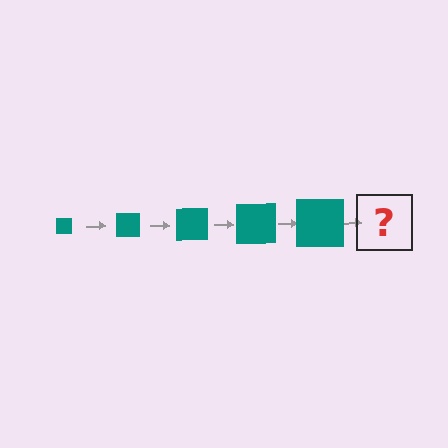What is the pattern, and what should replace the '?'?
The pattern is that the square gets progressively larger each step. The '?' should be a teal square, larger than the previous one.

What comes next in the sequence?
The next element should be a teal square, larger than the previous one.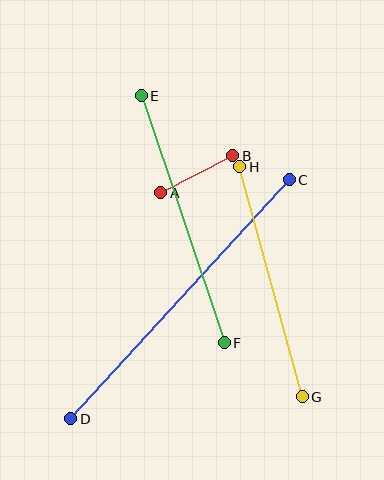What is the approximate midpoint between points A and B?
The midpoint is at approximately (197, 174) pixels.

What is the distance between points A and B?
The distance is approximately 81 pixels.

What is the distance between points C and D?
The distance is approximately 324 pixels.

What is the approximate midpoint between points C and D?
The midpoint is at approximately (180, 299) pixels.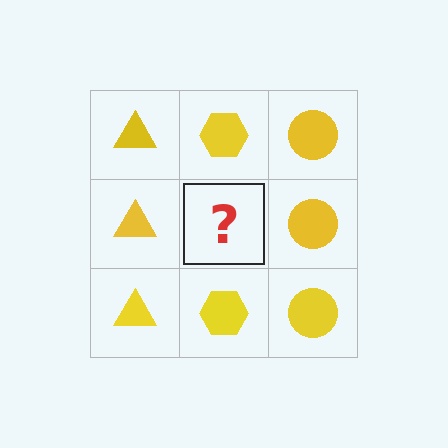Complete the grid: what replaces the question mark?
The question mark should be replaced with a yellow hexagon.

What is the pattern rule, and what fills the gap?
The rule is that each column has a consistent shape. The gap should be filled with a yellow hexagon.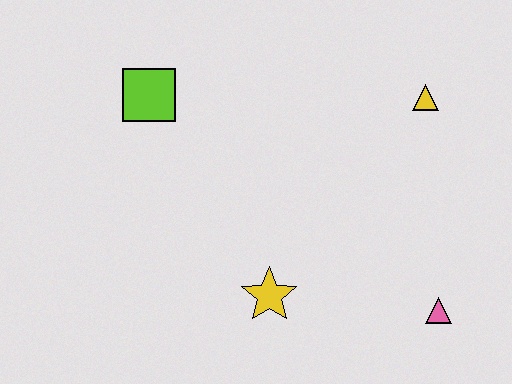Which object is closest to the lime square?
The yellow star is closest to the lime square.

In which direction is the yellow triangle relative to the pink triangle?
The yellow triangle is above the pink triangle.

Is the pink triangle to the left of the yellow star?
No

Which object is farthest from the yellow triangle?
The lime square is farthest from the yellow triangle.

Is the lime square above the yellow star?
Yes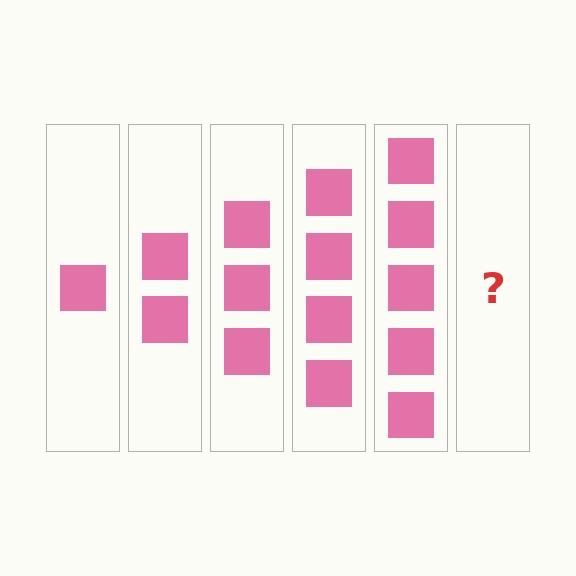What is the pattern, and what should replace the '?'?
The pattern is that each step adds one more square. The '?' should be 6 squares.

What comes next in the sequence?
The next element should be 6 squares.